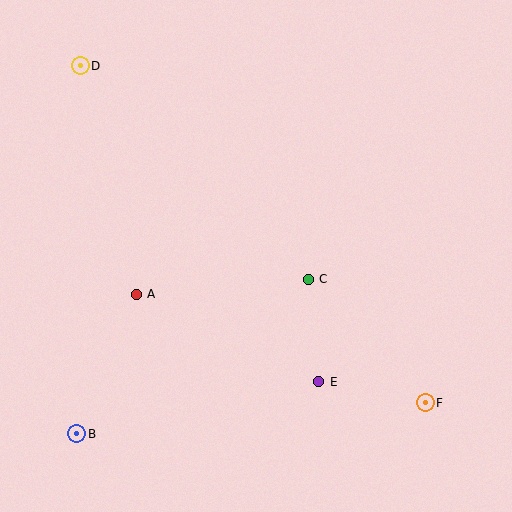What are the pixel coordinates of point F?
Point F is at (425, 403).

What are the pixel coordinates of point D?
Point D is at (80, 66).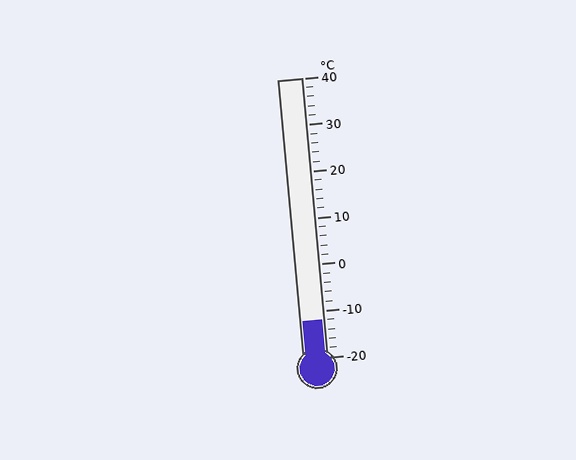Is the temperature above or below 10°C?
The temperature is below 10°C.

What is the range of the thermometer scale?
The thermometer scale ranges from -20°C to 40°C.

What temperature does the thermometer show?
The thermometer shows approximately -12°C.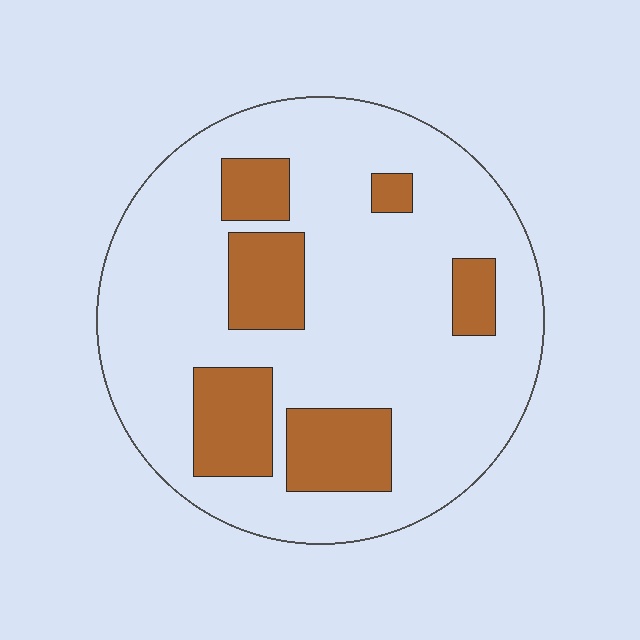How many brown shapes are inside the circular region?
6.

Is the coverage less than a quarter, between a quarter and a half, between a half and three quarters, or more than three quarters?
Less than a quarter.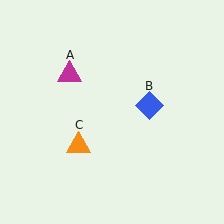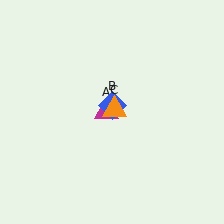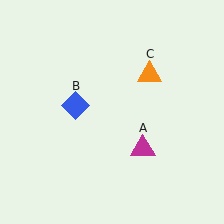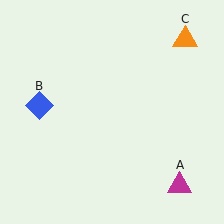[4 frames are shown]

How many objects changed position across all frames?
3 objects changed position: magenta triangle (object A), blue diamond (object B), orange triangle (object C).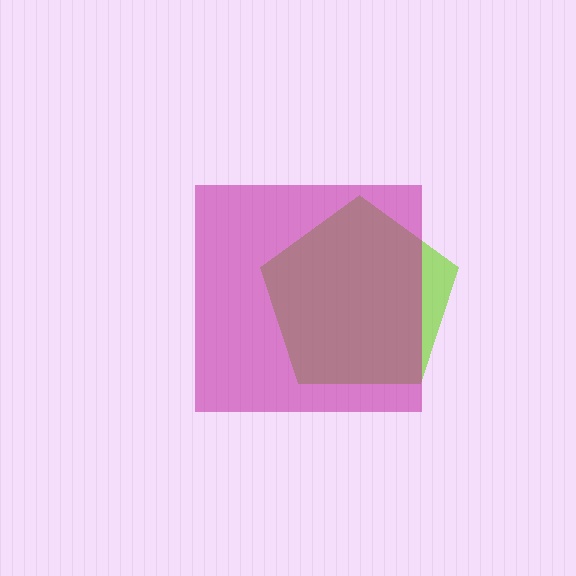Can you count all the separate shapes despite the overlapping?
Yes, there are 2 separate shapes.